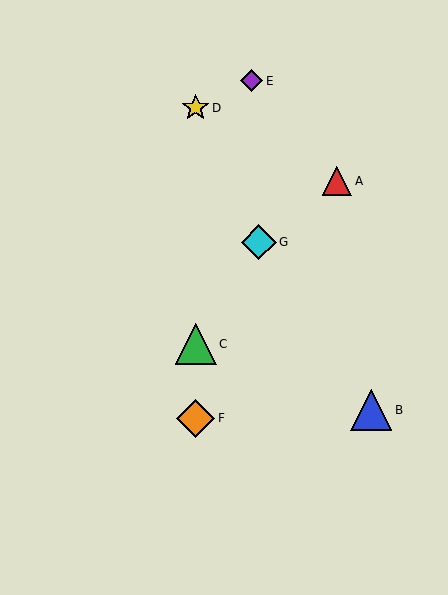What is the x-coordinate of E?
Object E is at x≈252.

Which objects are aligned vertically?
Objects C, D, F are aligned vertically.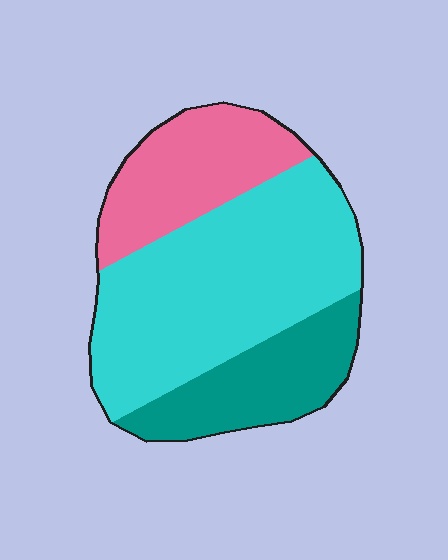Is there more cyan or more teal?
Cyan.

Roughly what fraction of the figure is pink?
Pink covers around 25% of the figure.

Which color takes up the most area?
Cyan, at roughly 55%.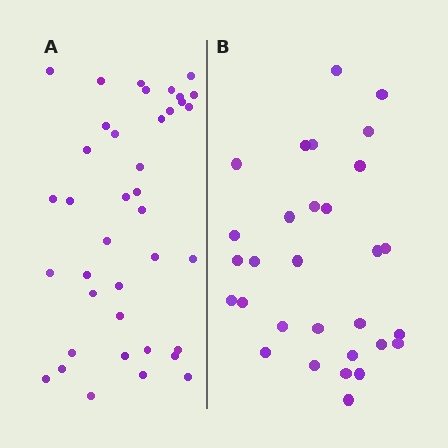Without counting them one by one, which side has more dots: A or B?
Region A (the left region) has more dots.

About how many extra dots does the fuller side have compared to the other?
Region A has roughly 8 or so more dots than region B.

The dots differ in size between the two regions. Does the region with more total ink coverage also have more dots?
No. Region B has more total ink coverage because its dots are larger, but region A actually contains more individual dots. Total area can be misleading — the number of items is what matters here.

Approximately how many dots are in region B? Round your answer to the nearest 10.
About 30 dots.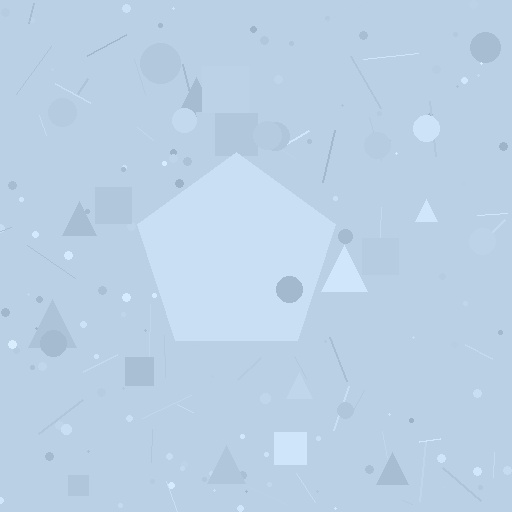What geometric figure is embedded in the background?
A pentagon is embedded in the background.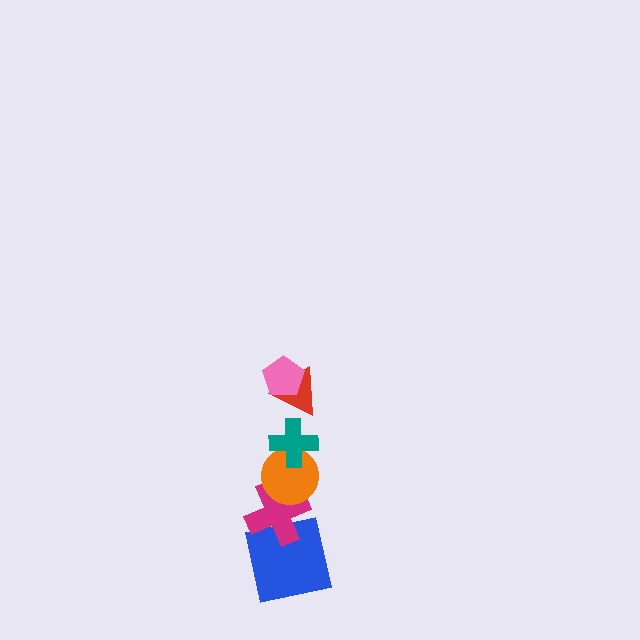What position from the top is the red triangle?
The red triangle is 2nd from the top.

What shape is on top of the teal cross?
The red triangle is on top of the teal cross.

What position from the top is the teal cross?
The teal cross is 3rd from the top.